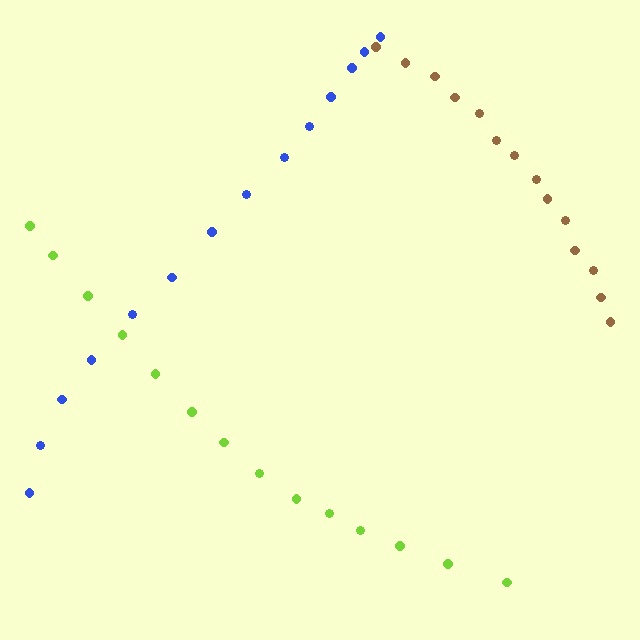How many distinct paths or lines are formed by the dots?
There are 3 distinct paths.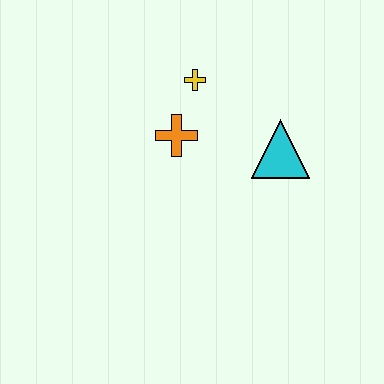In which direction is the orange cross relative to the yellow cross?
The orange cross is below the yellow cross.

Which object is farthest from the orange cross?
The cyan triangle is farthest from the orange cross.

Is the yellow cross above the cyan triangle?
Yes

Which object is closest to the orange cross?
The yellow cross is closest to the orange cross.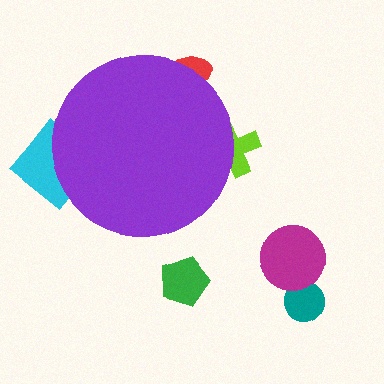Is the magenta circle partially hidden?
No, the magenta circle is fully visible.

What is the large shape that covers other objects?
A purple circle.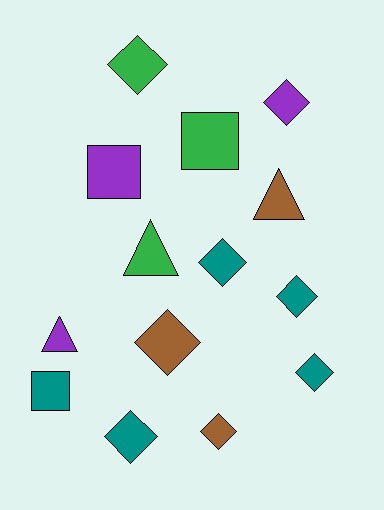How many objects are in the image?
There are 14 objects.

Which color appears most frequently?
Teal, with 5 objects.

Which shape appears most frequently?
Diamond, with 8 objects.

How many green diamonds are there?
There is 1 green diamond.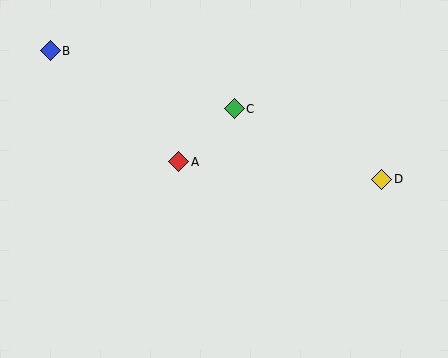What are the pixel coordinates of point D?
Point D is at (382, 179).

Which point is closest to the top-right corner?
Point D is closest to the top-right corner.